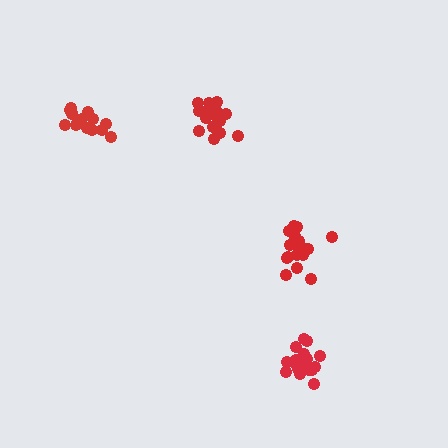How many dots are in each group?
Group 1: 21 dots, Group 2: 19 dots, Group 3: 15 dots, Group 4: 19 dots (74 total).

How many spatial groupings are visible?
There are 4 spatial groupings.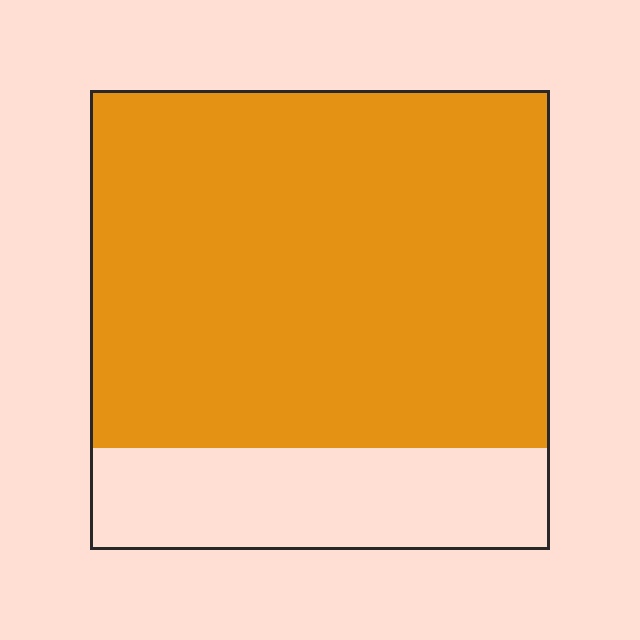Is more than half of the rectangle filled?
Yes.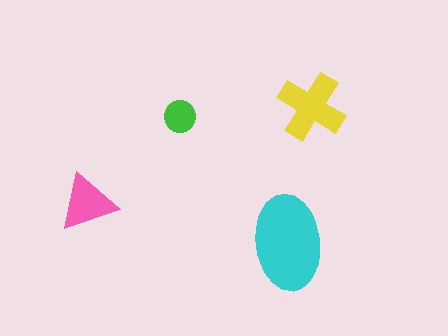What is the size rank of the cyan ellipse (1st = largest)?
1st.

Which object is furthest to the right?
The yellow cross is rightmost.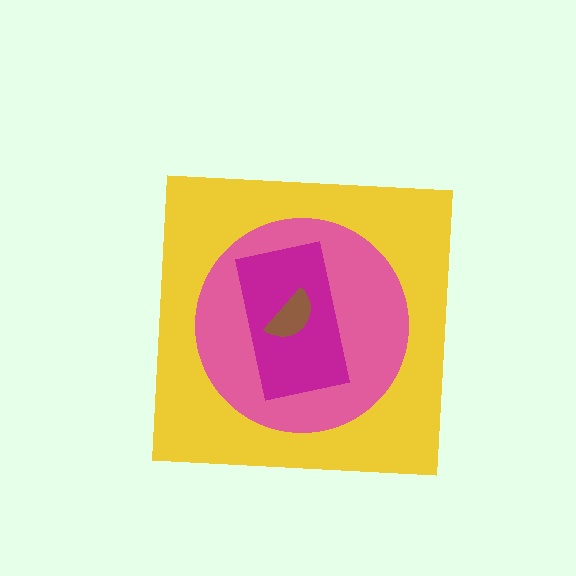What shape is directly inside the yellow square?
The pink circle.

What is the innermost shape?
The brown semicircle.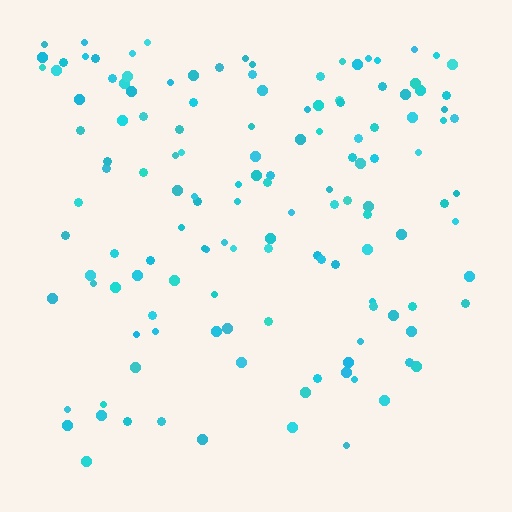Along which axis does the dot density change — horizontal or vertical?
Vertical.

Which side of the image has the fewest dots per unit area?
The bottom.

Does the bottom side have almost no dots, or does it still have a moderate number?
Still a moderate number, just noticeably fewer than the top.